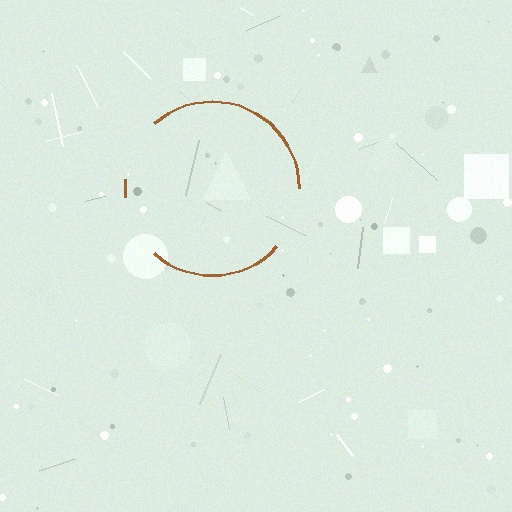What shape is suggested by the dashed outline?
The dashed outline suggests a circle.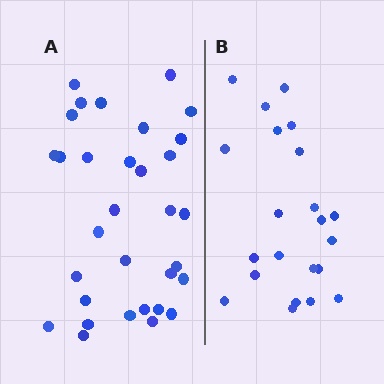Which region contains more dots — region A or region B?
Region A (the left region) has more dots.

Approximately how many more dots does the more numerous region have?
Region A has roughly 10 or so more dots than region B.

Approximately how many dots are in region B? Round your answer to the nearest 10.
About 20 dots. (The exact count is 22, which rounds to 20.)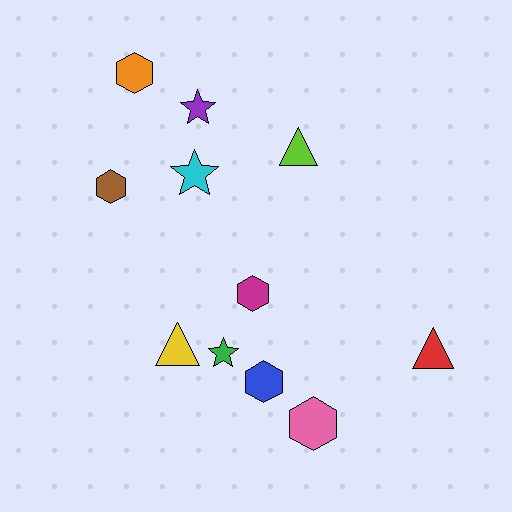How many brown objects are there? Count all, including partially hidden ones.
There is 1 brown object.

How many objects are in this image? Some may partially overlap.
There are 11 objects.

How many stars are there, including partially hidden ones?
There are 3 stars.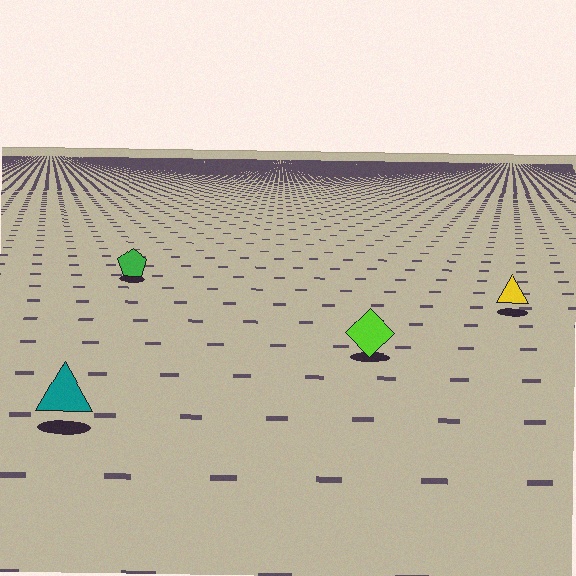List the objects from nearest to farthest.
From nearest to farthest: the teal triangle, the lime diamond, the yellow triangle, the green pentagon.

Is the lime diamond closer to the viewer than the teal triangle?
No. The teal triangle is closer — you can tell from the texture gradient: the ground texture is coarser near it.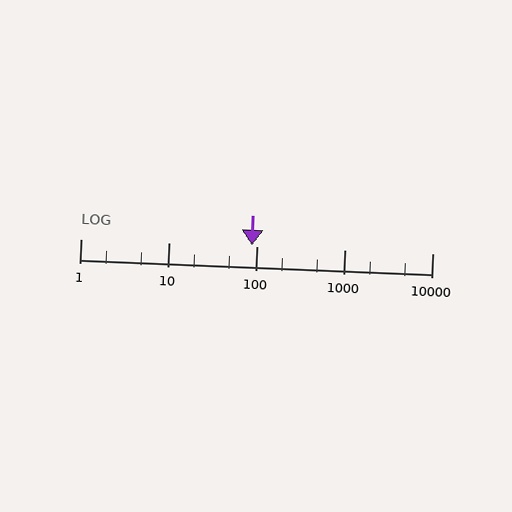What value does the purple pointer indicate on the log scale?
The pointer indicates approximately 88.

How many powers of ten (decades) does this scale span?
The scale spans 4 decades, from 1 to 10000.